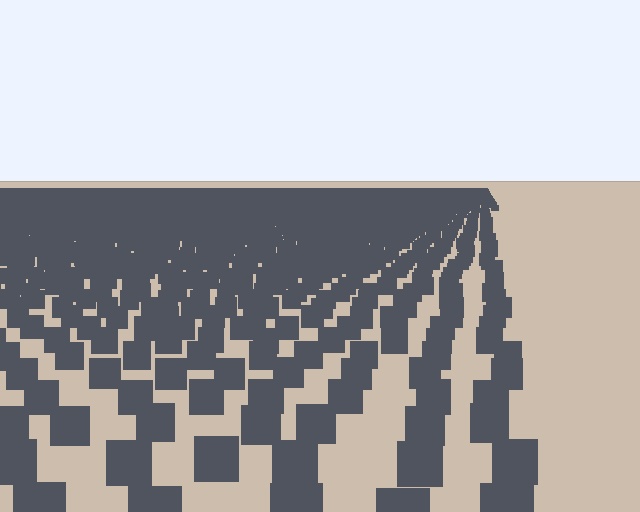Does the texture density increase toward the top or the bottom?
Density increases toward the top.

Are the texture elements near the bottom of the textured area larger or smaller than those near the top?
Larger. Near the bottom, elements are closer to the viewer and appear at a bigger on-screen size.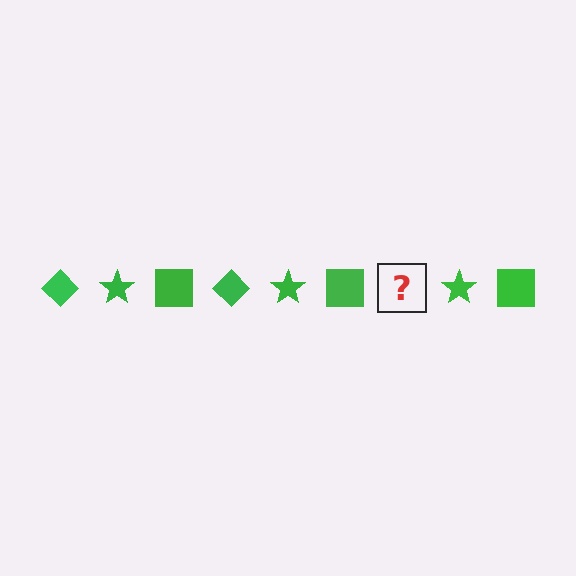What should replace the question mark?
The question mark should be replaced with a green diamond.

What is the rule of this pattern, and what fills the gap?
The rule is that the pattern cycles through diamond, star, square shapes in green. The gap should be filled with a green diamond.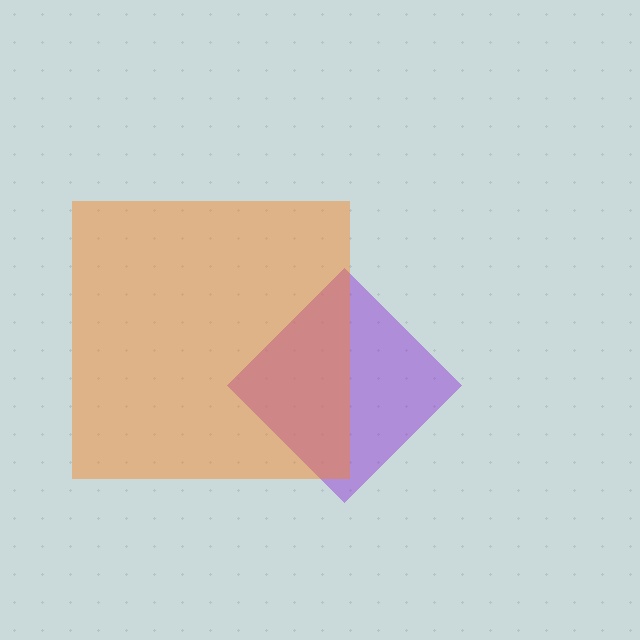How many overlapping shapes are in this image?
There are 2 overlapping shapes in the image.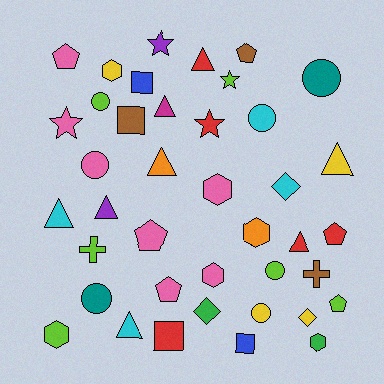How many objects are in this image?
There are 40 objects.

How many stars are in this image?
There are 4 stars.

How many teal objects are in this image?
There are 2 teal objects.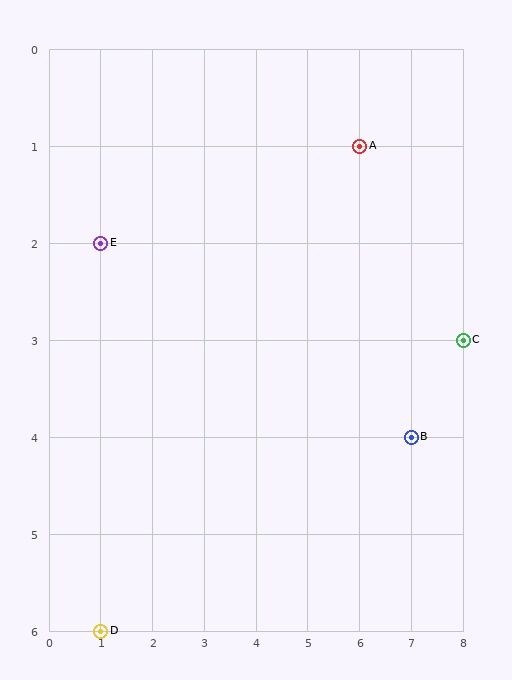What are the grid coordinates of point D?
Point D is at grid coordinates (1, 6).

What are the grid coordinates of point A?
Point A is at grid coordinates (6, 1).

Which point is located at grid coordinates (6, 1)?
Point A is at (6, 1).